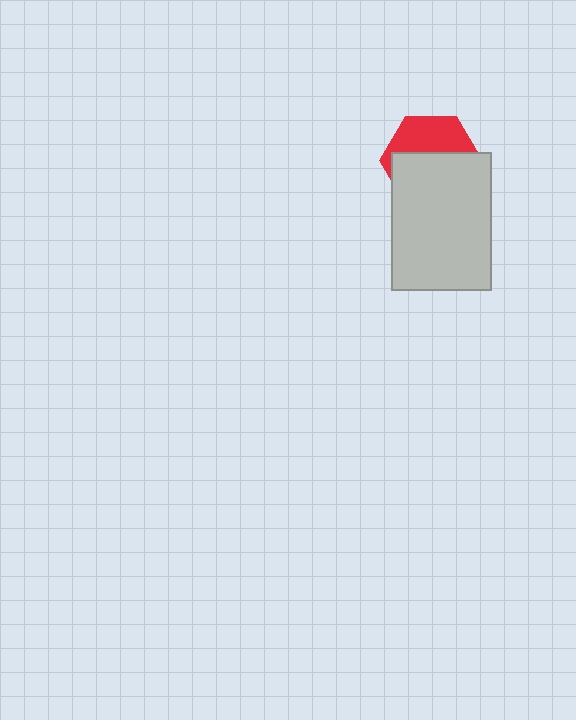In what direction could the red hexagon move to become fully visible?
The red hexagon could move up. That would shift it out from behind the light gray rectangle entirely.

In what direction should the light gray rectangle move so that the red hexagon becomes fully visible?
The light gray rectangle should move down. That is the shortest direction to clear the overlap and leave the red hexagon fully visible.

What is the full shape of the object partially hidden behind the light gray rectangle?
The partially hidden object is a red hexagon.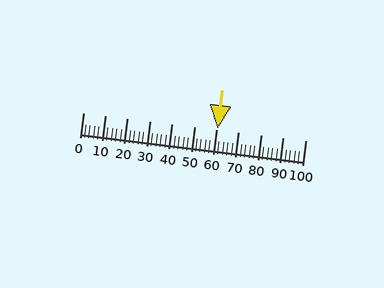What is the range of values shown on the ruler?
The ruler shows values from 0 to 100.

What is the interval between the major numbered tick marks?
The major tick marks are spaced 10 units apart.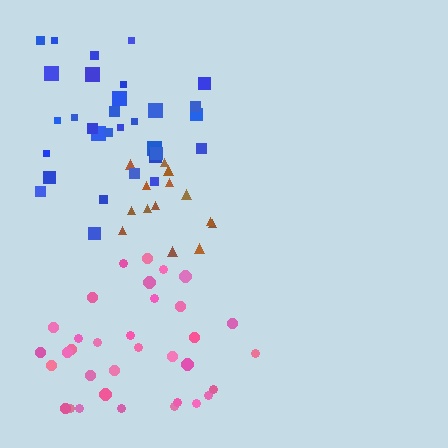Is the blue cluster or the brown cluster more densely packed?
Brown.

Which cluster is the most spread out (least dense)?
Blue.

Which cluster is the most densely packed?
Brown.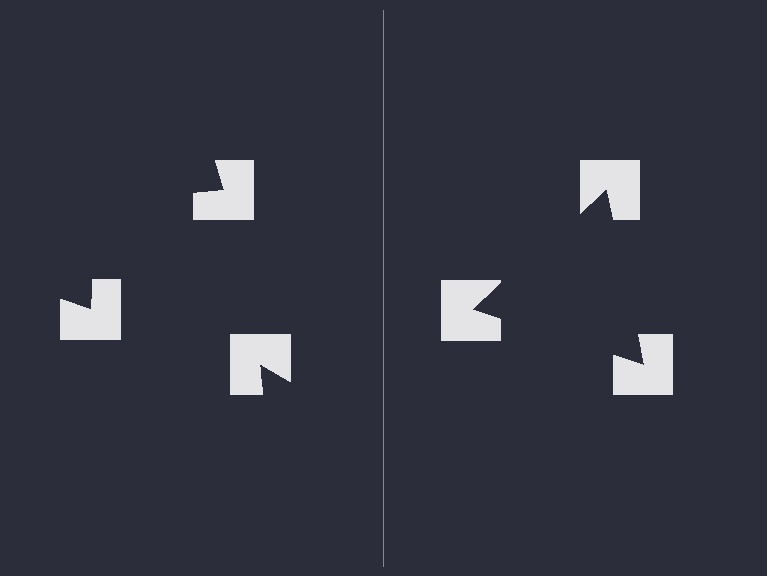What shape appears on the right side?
An illusory triangle.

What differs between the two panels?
The notched squares are positioned identically on both sides; only the wedge orientations differ. On the right they align to a triangle; on the left they are misaligned.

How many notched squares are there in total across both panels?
6 — 3 on each side.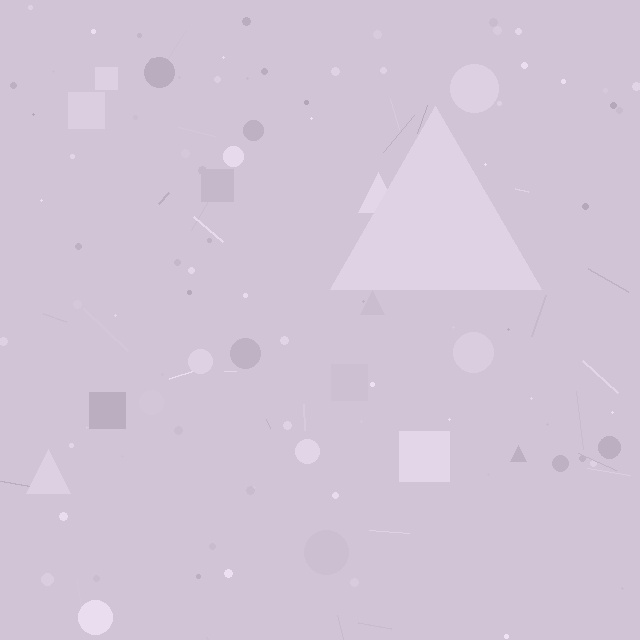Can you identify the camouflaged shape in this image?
The camouflaged shape is a triangle.